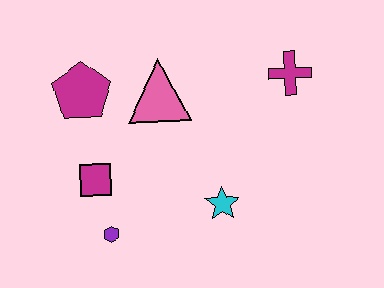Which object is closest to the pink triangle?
The magenta pentagon is closest to the pink triangle.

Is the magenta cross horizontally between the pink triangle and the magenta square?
No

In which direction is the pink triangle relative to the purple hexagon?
The pink triangle is above the purple hexagon.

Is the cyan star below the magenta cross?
Yes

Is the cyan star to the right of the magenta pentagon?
Yes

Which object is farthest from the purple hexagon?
The magenta cross is farthest from the purple hexagon.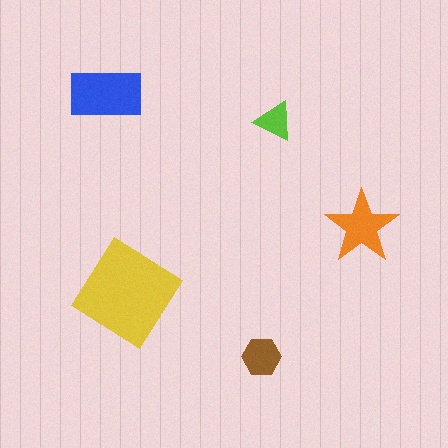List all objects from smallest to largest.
The lime triangle, the brown hexagon, the orange star, the blue rectangle, the yellow diamond.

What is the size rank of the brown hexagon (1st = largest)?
4th.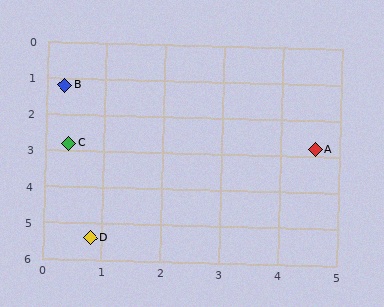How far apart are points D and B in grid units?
Points D and B are about 4.2 grid units apart.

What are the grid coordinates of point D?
Point D is at approximately (0.8, 5.4).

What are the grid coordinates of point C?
Point C is at approximately (0.4, 2.8).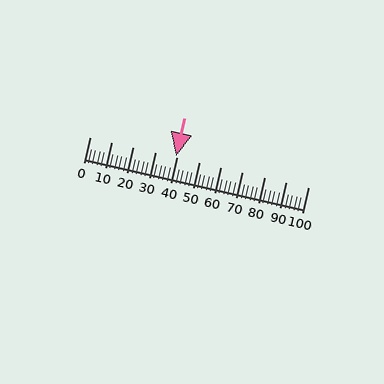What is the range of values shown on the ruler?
The ruler shows values from 0 to 100.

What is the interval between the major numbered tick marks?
The major tick marks are spaced 10 units apart.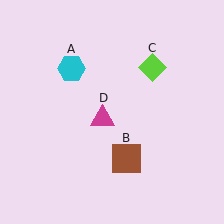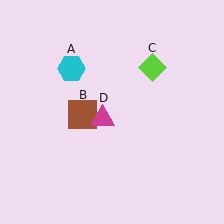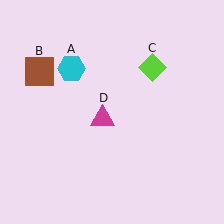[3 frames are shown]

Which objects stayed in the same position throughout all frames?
Cyan hexagon (object A) and lime diamond (object C) and magenta triangle (object D) remained stationary.